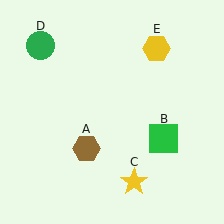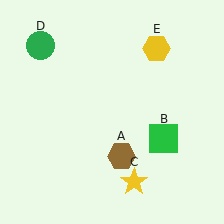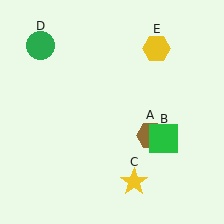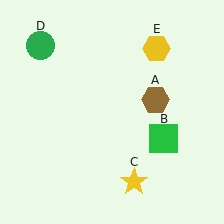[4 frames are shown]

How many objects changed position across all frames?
1 object changed position: brown hexagon (object A).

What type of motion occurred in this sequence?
The brown hexagon (object A) rotated counterclockwise around the center of the scene.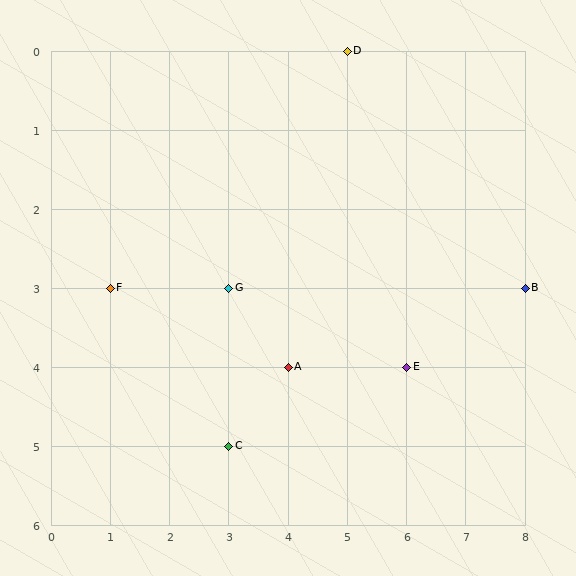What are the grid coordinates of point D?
Point D is at grid coordinates (5, 0).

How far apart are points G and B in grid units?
Points G and B are 5 columns apart.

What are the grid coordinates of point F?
Point F is at grid coordinates (1, 3).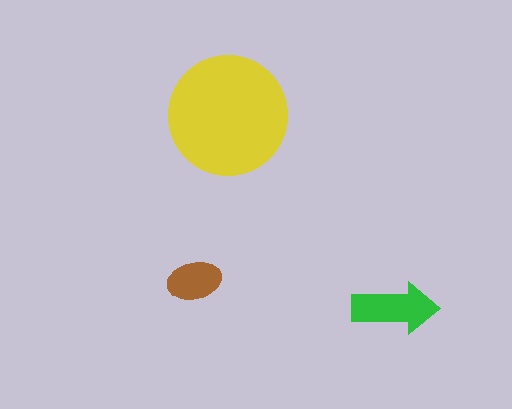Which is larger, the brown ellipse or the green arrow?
The green arrow.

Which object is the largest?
The yellow circle.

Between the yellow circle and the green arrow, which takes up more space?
The yellow circle.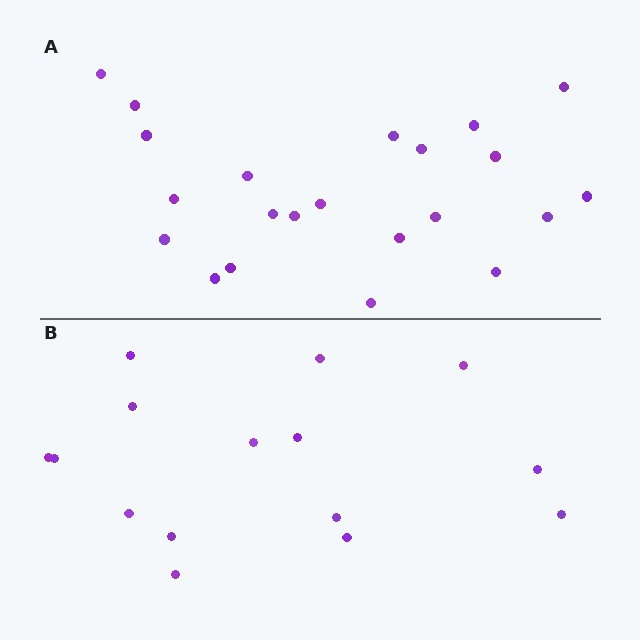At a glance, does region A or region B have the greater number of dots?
Region A (the top region) has more dots.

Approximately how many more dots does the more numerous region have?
Region A has roughly 8 or so more dots than region B.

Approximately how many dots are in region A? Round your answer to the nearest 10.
About 20 dots. (The exact count is 22, which rounds to 20.)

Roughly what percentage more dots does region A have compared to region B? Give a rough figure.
About 45% more.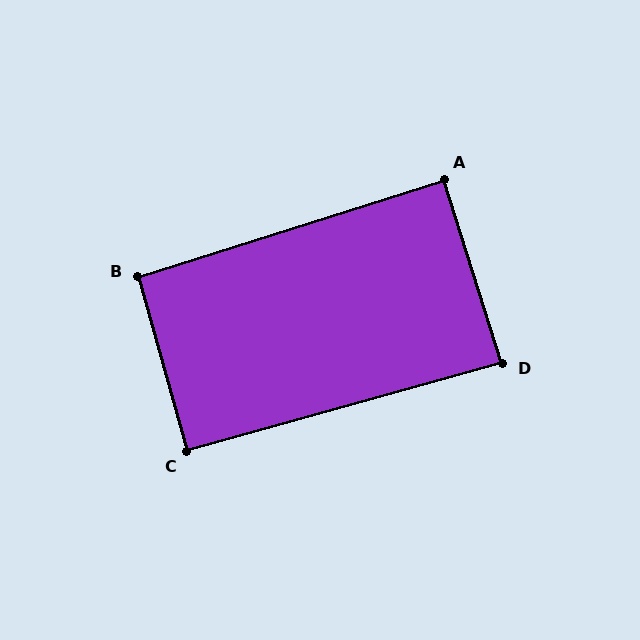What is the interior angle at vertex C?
Approximately 90 degrees (approximately right).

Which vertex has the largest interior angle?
B, at approximately 92 degrees.